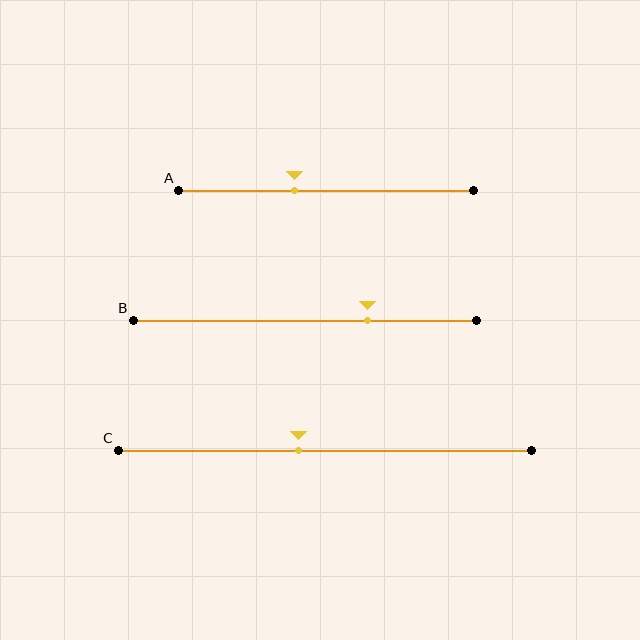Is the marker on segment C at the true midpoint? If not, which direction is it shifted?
No, the marker on segment C is shifted to the left by about 6% of the segment length.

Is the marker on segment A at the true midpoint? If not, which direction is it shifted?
No, the marker on segment A is shifted to the left by about 11% of the segment length.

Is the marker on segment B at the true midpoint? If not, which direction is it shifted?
No, the marker on segment B is shifted to the right by about 18% of the segment length.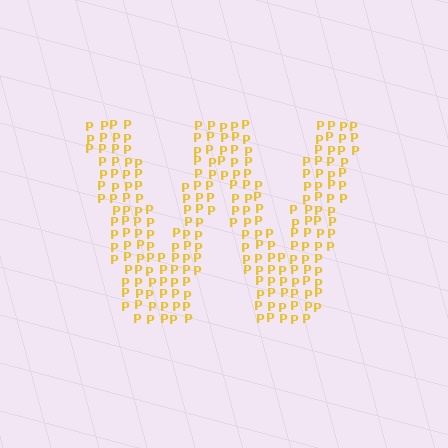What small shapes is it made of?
It is made of small letter P's.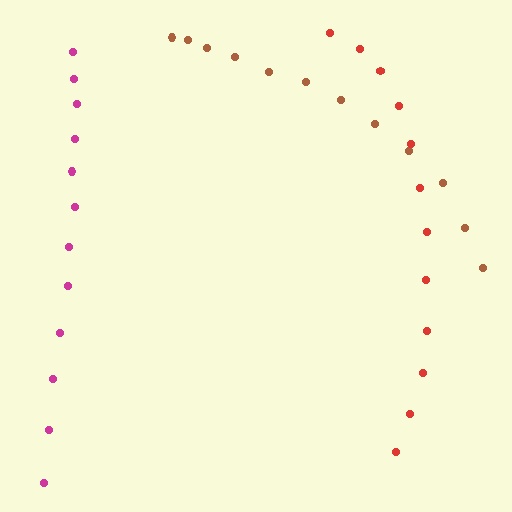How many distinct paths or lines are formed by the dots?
There are 3 distinct paths.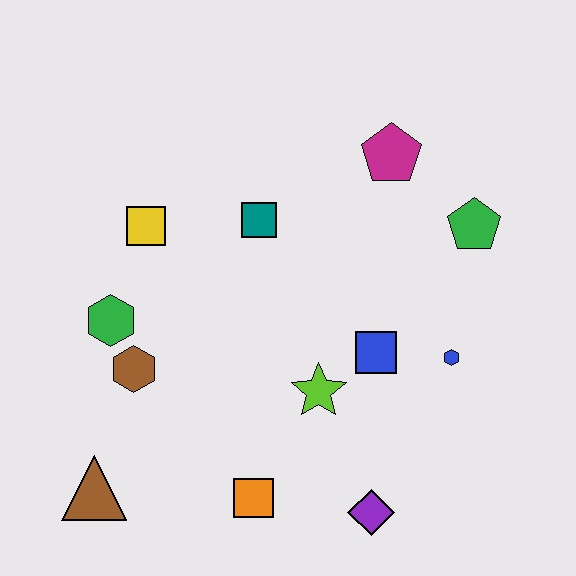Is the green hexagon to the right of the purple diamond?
No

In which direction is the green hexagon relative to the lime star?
The green hexagon is to the left of the lime star.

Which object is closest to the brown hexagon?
The green hexagon is closest to the brown hexagon.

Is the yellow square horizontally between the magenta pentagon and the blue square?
No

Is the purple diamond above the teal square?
No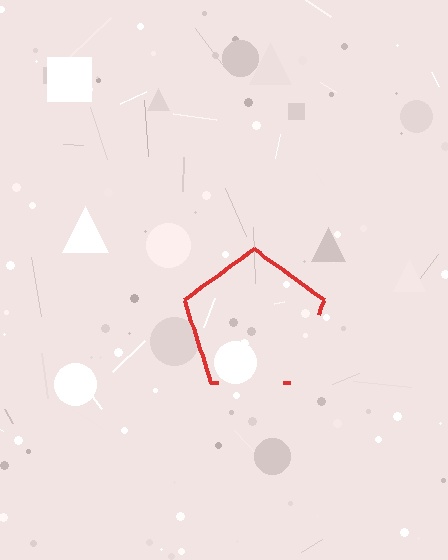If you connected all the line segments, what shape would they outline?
They would outline a pentagon.